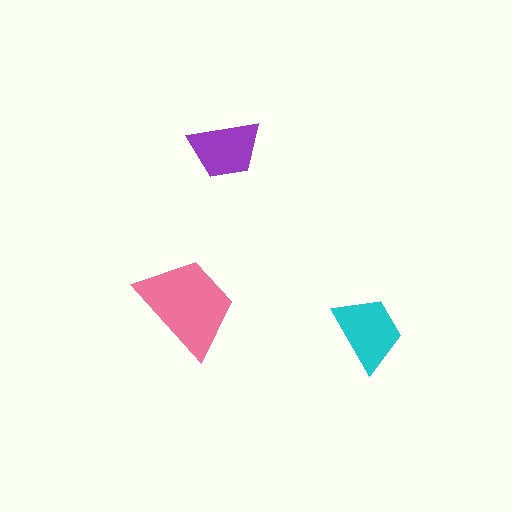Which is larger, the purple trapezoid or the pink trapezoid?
The pink one.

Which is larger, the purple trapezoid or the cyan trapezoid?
The cyan one.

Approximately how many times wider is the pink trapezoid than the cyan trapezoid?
About 1.5 times wider.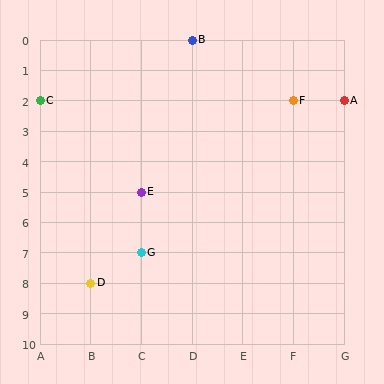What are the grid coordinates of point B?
Point B is at grid coordinates (D, 0).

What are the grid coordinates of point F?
Point F is at grid coordinates (F, 2).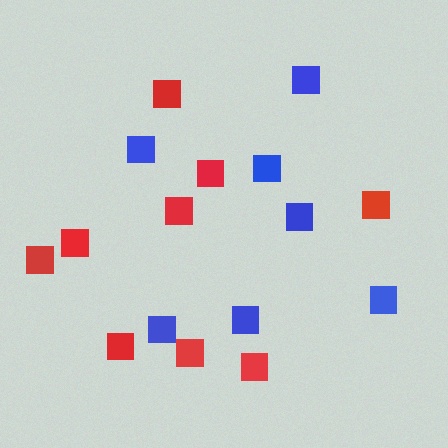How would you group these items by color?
There are 2 groups: one group of blue squares (7) and one group of red squares (9).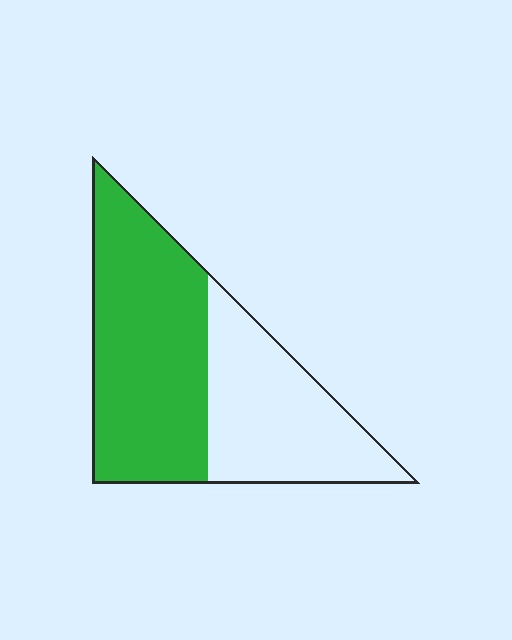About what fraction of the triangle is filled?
About three fifths (3/5).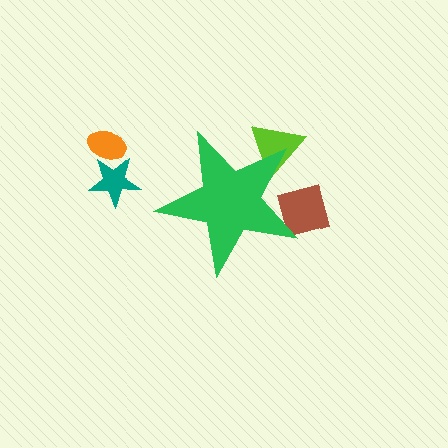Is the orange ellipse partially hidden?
No, the orange ellipse is fully visible.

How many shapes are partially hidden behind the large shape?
2 shapes are partially hidden.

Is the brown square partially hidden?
Yes, the brown square is partially hidden behind the green star.